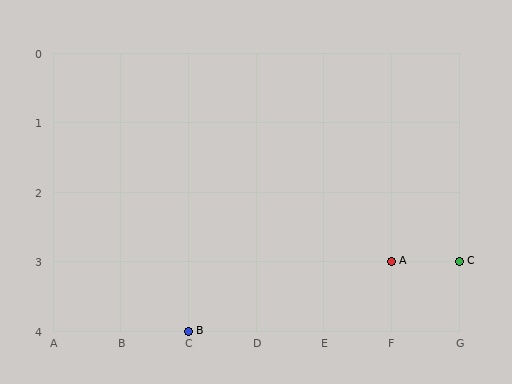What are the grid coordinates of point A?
Point A is at grid coordinates (F, 3).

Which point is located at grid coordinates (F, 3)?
Point A is at (F, 3).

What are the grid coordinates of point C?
Point C is at grid coordinates (G, 3).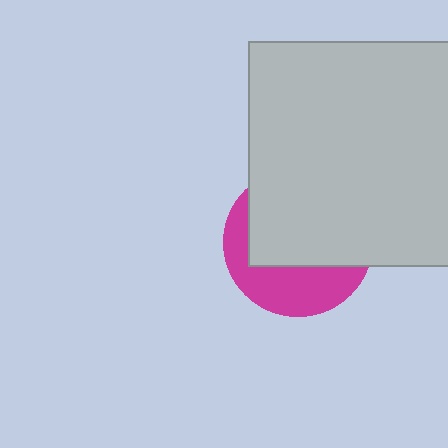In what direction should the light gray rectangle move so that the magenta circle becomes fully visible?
The light gray rectangle should move up. That is the shortest direction to clear the overlap and leave the magenta circle fully visible.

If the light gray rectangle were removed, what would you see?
You would see the complete magenta circle.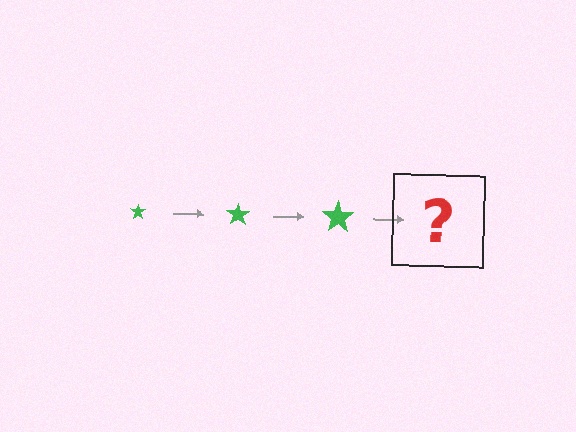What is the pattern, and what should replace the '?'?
The pattern is that the star gets progressively larger each step. The '?' should be a green star, larger than the previous one.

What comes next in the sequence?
The next element should be a green star, larger than the previous one.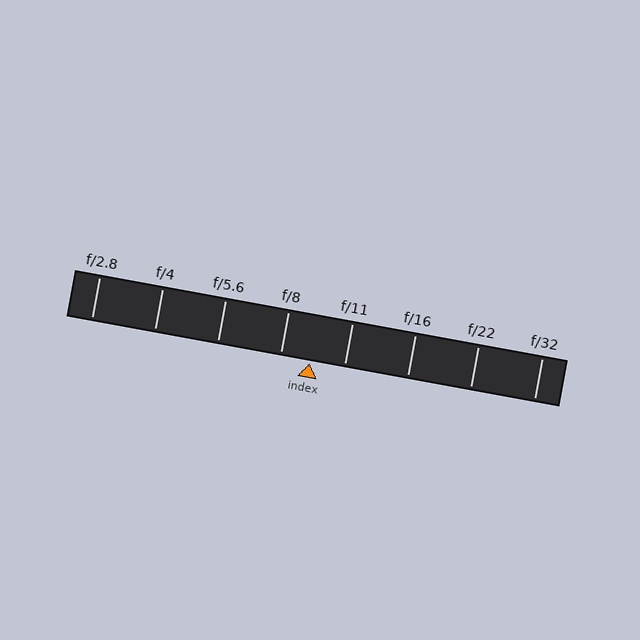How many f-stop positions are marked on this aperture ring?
There are 8 f-stop positions marked.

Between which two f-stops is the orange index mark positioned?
The index mark is between f/8 and f/11.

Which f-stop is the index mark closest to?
The index mark is closest to f/8.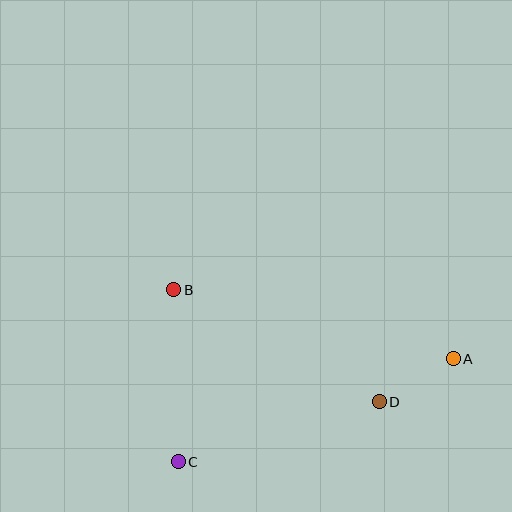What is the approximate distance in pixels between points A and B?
The distance between A and B is approximately 288 pixels.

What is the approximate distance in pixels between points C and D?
The distance between C and D is approximately 210 pixels.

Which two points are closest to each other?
Points A and D are closest to each other.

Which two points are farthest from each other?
Points A and C are farthest from each other.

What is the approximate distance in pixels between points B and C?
The distance between B and C is approximately 172 pixels.